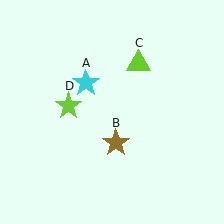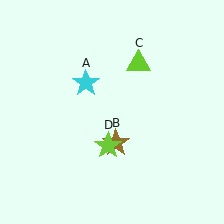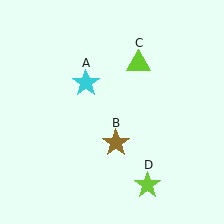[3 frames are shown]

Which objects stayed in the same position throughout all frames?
Cyan star (object A) and brown star (object B) and lime triangle (object C) remained stationary.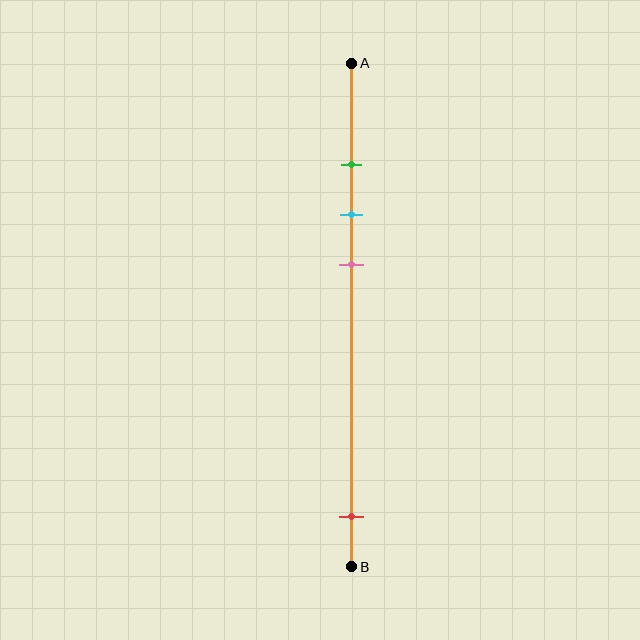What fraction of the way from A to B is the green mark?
The green mark is approximately 20% (0.2) of the way from A to B.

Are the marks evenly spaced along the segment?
No, the marks are not evenly spaced.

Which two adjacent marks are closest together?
The green and cyan marks are the closest adjacent pair.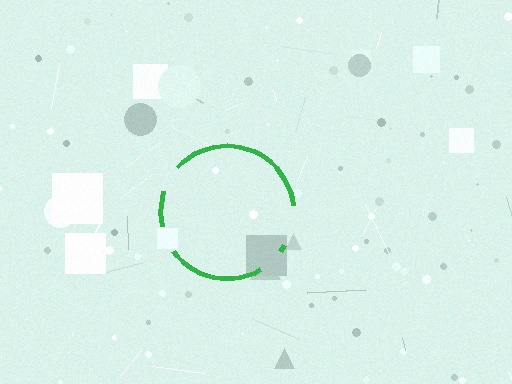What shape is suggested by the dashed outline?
The dashed outline suggests a circle.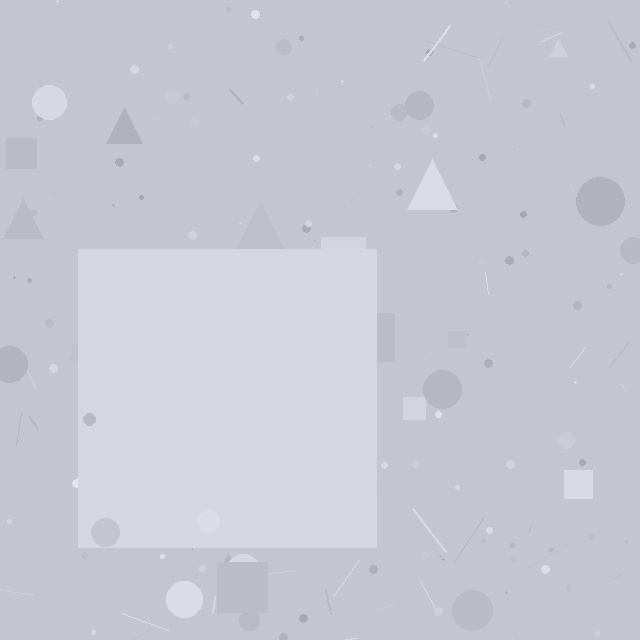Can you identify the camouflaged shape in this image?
The camouflaged shape is a square.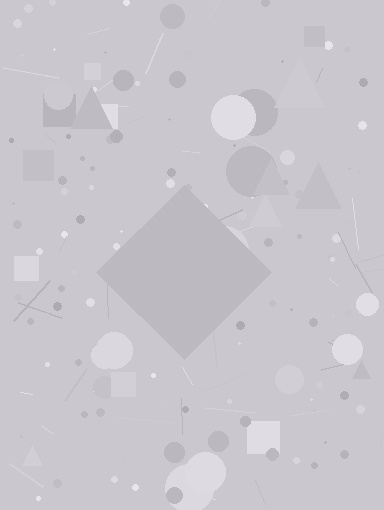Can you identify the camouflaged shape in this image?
The camouflaged shape is a diamond.